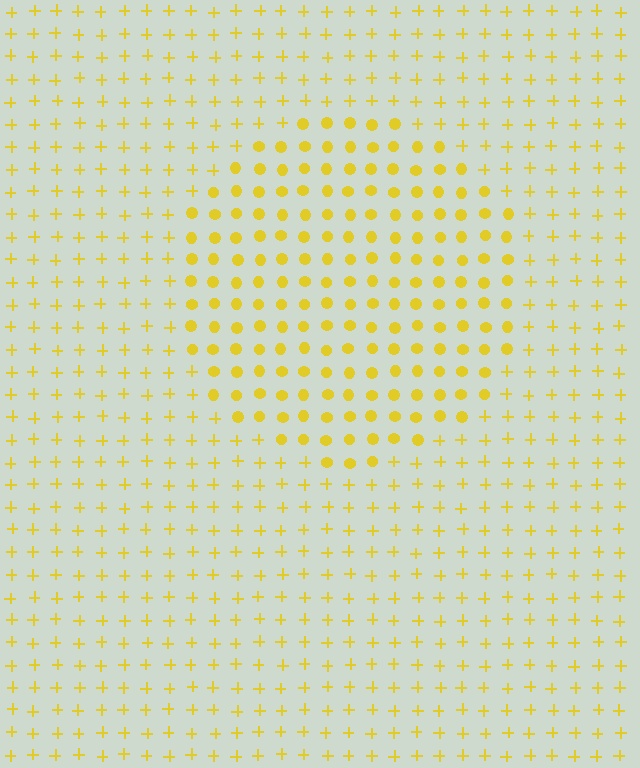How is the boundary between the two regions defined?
The boundary is defined by a change in element shape: circles inside vs. plus signs outside. All elements share the same color and spacing.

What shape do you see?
I see a circle.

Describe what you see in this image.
The image is filled with small yellow elements arranged in a uniform grid. A circle-shaped region contains circles, while the surrounding area contains plus signs. The boundary is defined purely by the change in element shape.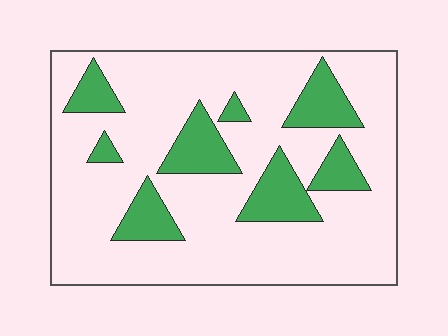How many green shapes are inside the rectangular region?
8.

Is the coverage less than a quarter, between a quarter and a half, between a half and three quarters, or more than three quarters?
Less than a quarter.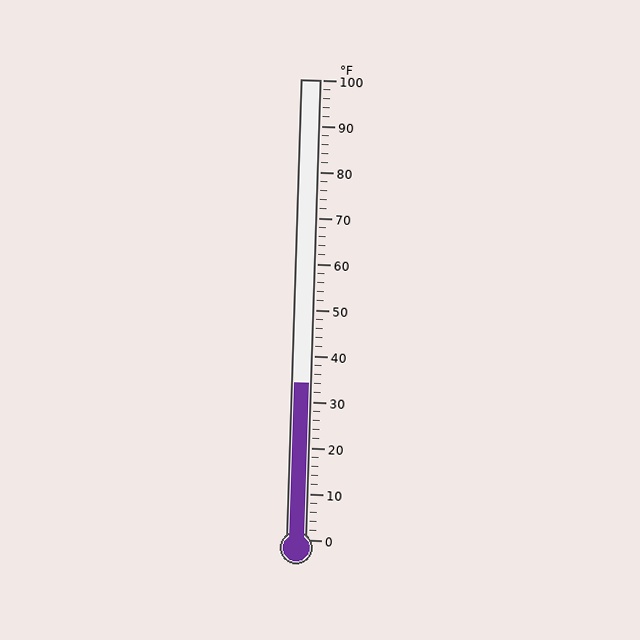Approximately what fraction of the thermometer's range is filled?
The thermometer is filled to approximately 35% of its range.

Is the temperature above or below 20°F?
The temperature is above 20°F.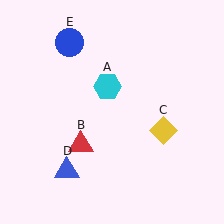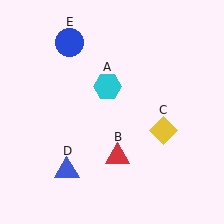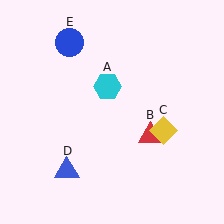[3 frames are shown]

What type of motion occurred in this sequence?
The red triangle (object B) rotated counterclockwise around the center of the scene.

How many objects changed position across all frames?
1 object changed position: red triangle (object B).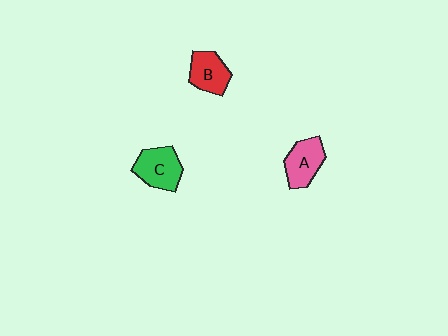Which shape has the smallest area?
Shape B (red).